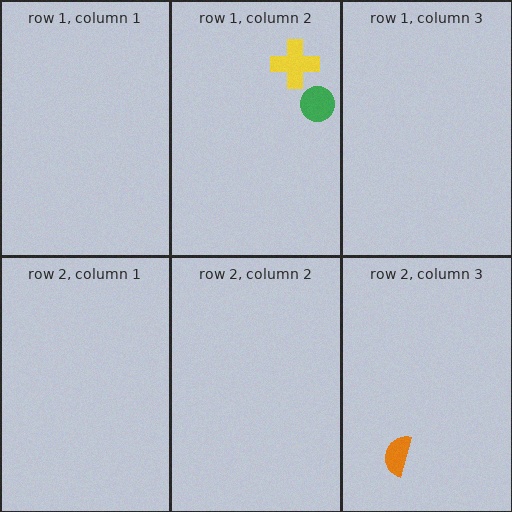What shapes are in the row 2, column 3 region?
The orange semicircle.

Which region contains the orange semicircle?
The row 2, column 3 region.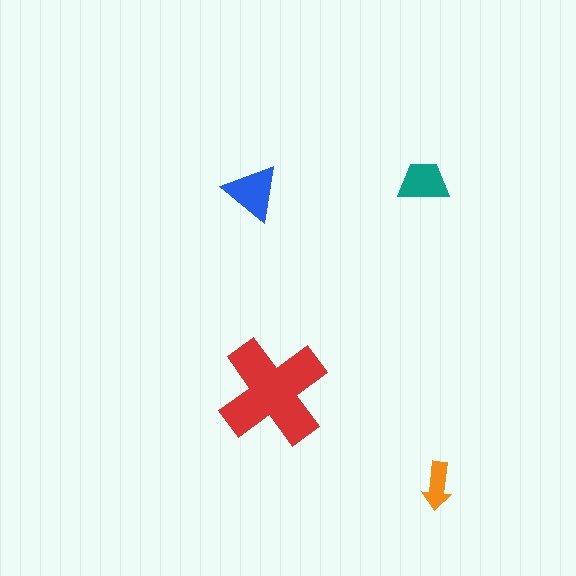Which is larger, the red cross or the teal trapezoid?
The red cross.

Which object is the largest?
The red cross.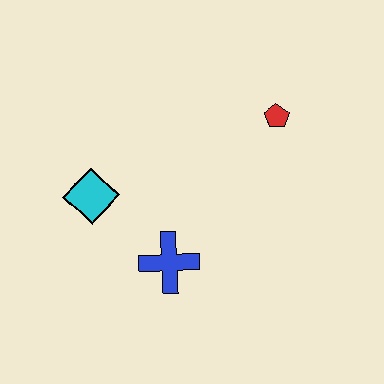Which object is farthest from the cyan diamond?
The red pentagon is farthest from the cyan diamond.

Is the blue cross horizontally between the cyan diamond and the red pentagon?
Yes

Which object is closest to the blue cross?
The cyan diamond is closest to the blue cross.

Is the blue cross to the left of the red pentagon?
Yes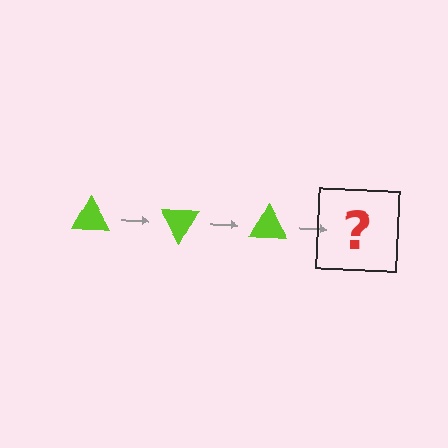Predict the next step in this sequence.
The next step is a lime triangle rotated 180 degrees.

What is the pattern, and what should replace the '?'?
The pattern is that the triangle rotates 60 degrees each step. The '?' should be a lime triangle rotated 180 degrees.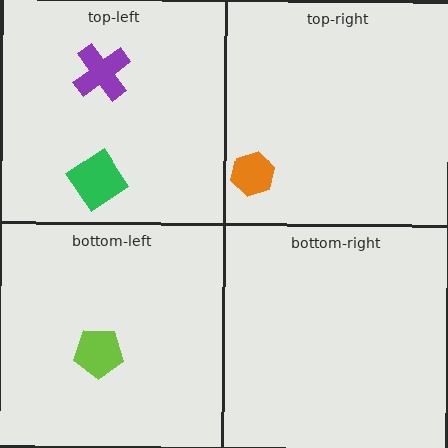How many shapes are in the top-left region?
2.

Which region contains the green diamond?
The top-left region.